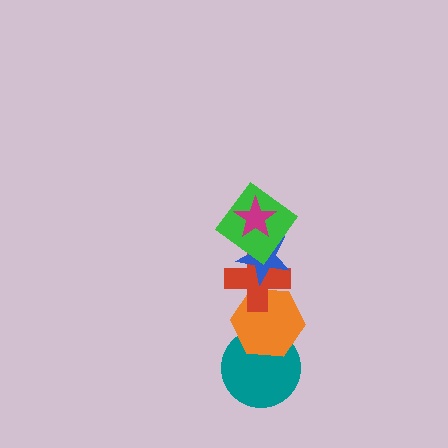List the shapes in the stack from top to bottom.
From top to bottom: the magenta star, the green diamond, the blue star, the red cross, the orange hexagon, the teal circle.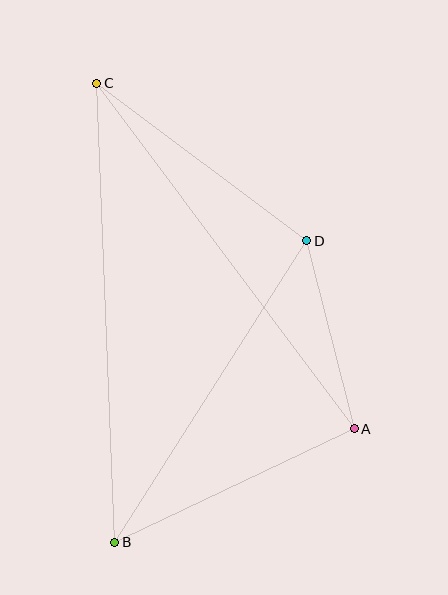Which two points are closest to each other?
Points A and D are closest to each other.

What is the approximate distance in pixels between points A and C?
The distance between A and C is approximately 431 pixels.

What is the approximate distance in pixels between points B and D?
The distance between B and D is approximately 357 pixels.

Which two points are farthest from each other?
Points B and C are farthest from each other.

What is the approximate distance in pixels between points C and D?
The distance between C and D is approximately 262 pixels.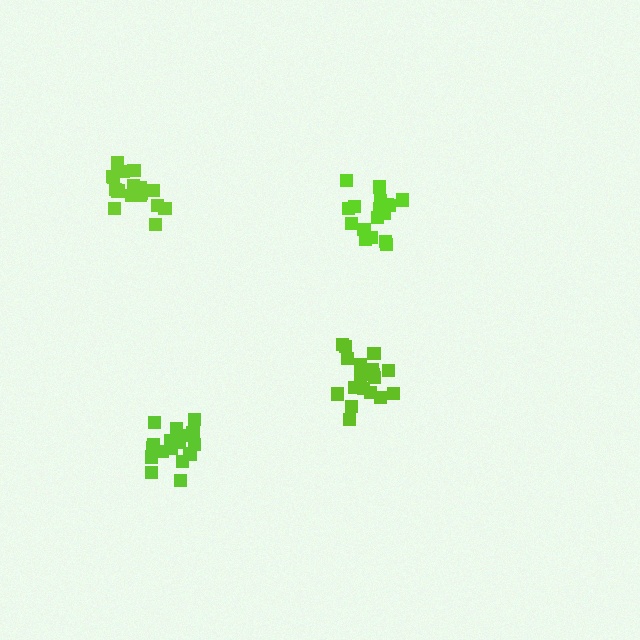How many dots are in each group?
Group 1: 18 dots, Group 2: 19 dots, Group 3: 18 dots, Group 4: 20 dots (75 total).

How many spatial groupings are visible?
There are 4 spatial groupings.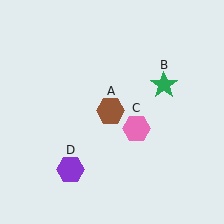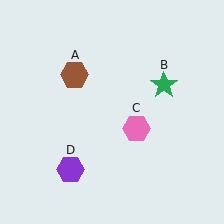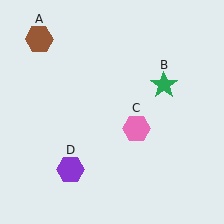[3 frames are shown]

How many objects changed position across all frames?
1 object changed position: brown hexagon (object A).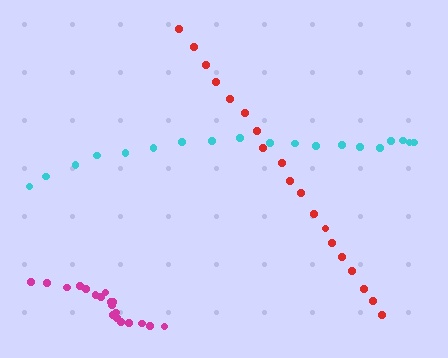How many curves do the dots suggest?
There are 3 distinct paths.